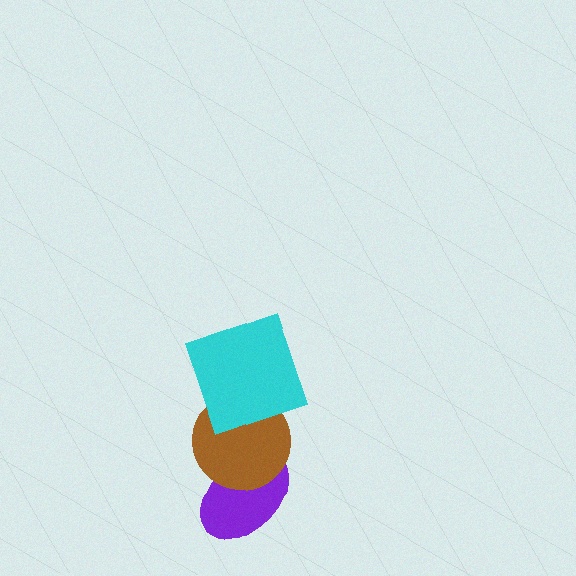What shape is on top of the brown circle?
The cyan square is on top of the brown circle.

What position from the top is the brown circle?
The brown circle is 2nd from the top.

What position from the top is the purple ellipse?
The purple ellipse is 3rd from the top.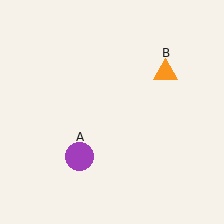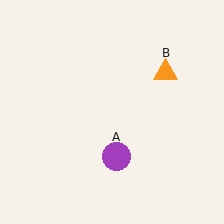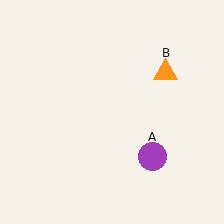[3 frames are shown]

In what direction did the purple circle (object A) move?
The purple circle (object A) moved right.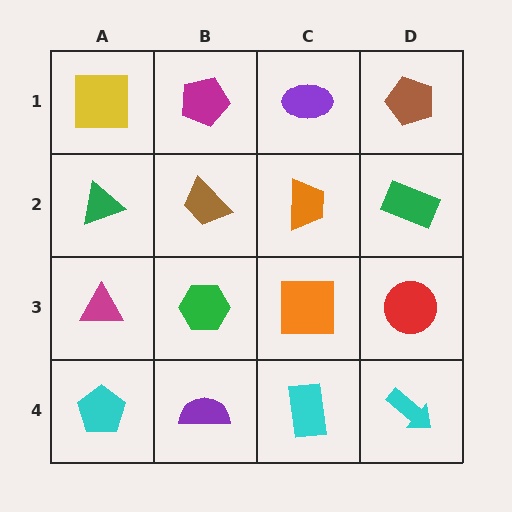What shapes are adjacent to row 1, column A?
A green triangle (row 2, column A), a magenta pentagon (row 1, column B).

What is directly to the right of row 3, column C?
A red circle.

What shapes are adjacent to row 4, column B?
A green hexagon (row 3, column B), a cyan pentagon (row 4, column A), a cyan rectangle (row 4, column C).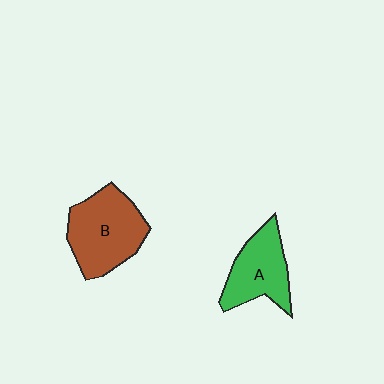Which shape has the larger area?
Shape B (brown).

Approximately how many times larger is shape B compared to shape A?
Approximately 1.3 times.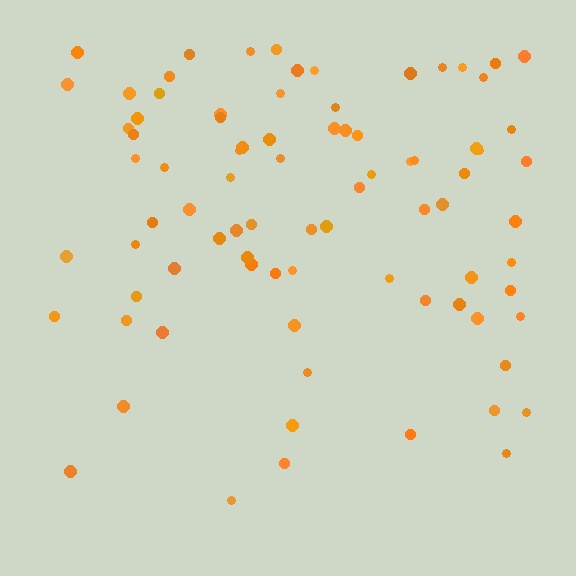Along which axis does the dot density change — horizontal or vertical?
Vertical.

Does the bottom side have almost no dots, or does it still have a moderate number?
Still a moderate number, just noticeably fewer than the top.